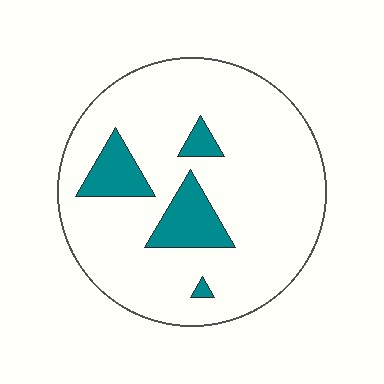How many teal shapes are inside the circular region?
4.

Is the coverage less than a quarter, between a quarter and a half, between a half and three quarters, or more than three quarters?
Less than a quarter.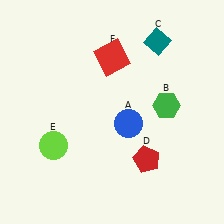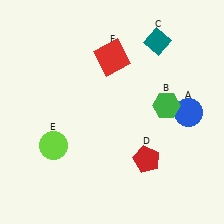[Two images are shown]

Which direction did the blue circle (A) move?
The blue circle (A) moved right.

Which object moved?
The blue circle (A) moved right.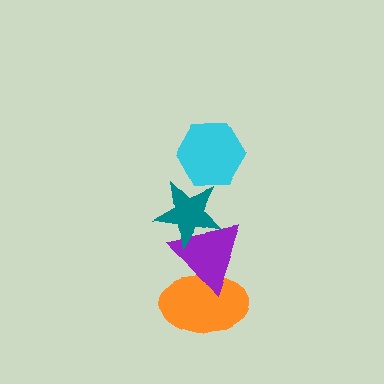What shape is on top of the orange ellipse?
The purple triangle is on top of the orange ellipse.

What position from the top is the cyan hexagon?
The cyan hexagon is 1st from the top.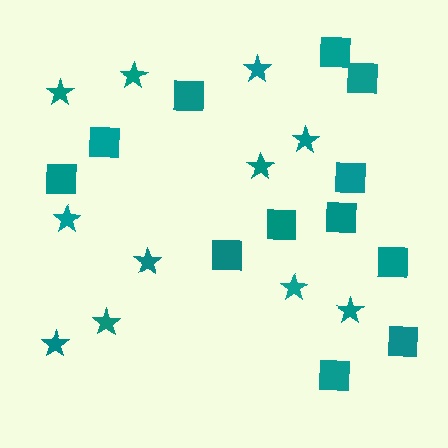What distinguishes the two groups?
There are 2 groups: one group of squares (12) and one group of stars (11).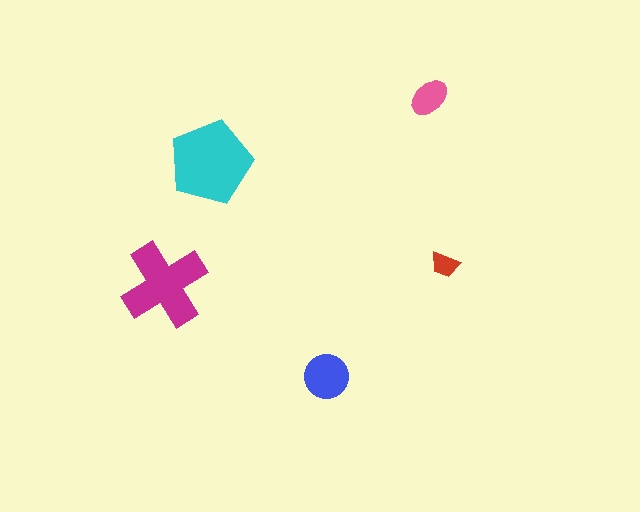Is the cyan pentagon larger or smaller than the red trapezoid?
Larger.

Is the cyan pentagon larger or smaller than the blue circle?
Larger.